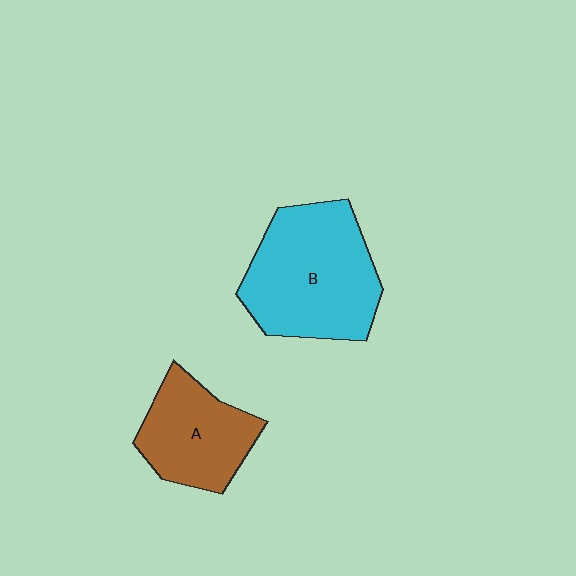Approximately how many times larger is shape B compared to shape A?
Approximately 1.5 times.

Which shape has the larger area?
Shape B (cyan).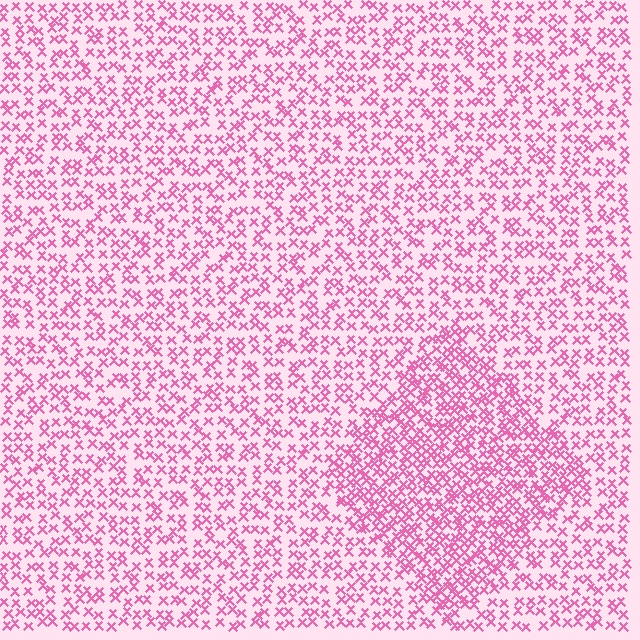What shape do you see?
I see a diamond.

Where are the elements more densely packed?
The elements are more densely packed inside the diamond boundary.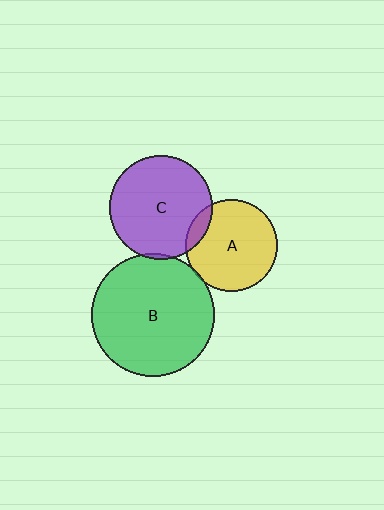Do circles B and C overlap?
Yes.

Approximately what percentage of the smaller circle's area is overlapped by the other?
Approximately 5%.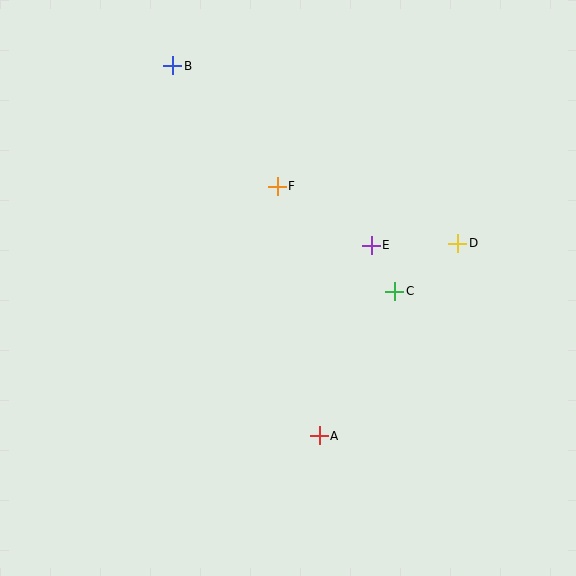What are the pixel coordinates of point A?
Point A is at (319, 436).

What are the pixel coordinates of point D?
Point D is at (458, 243).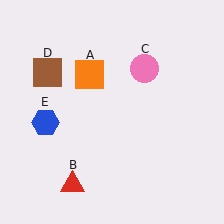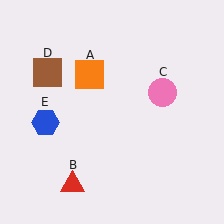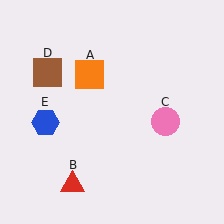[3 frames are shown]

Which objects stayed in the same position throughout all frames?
Orange square (object A) and red triangle (object B) and brown square (object D) and blue hexagon (object E) remained stationary.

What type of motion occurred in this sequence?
The pink circle (object C) rotated clockwise around the center of the scene.